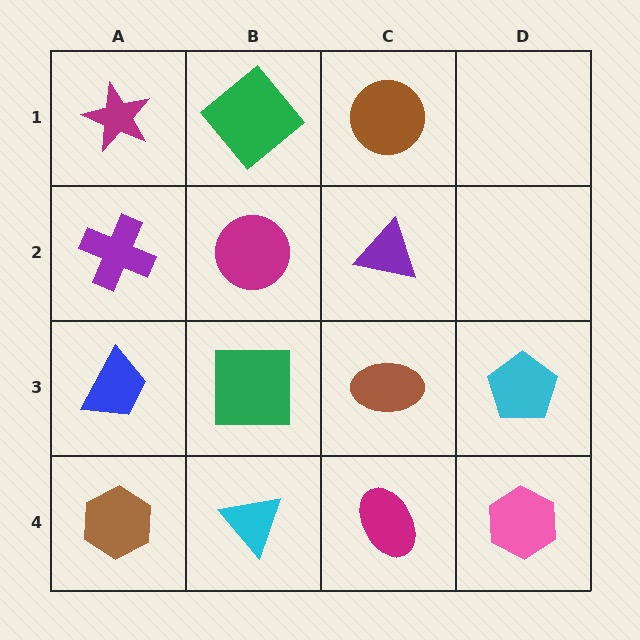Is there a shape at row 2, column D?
No, that cell is empty.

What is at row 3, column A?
A blue trapezoid.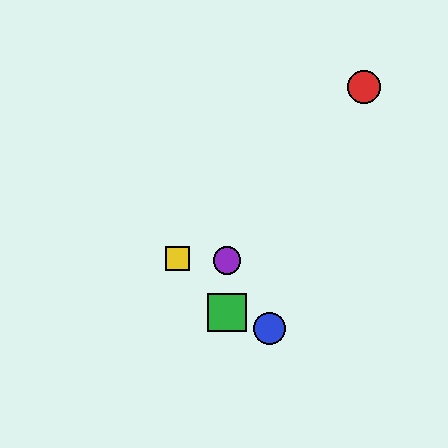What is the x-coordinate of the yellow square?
The yellow square is at x≈178.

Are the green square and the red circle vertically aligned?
No, the green square is at x≈227 and the red circle is at x≈364.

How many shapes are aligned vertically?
2 shapes (the green square, the purple circle) are aligned vertically.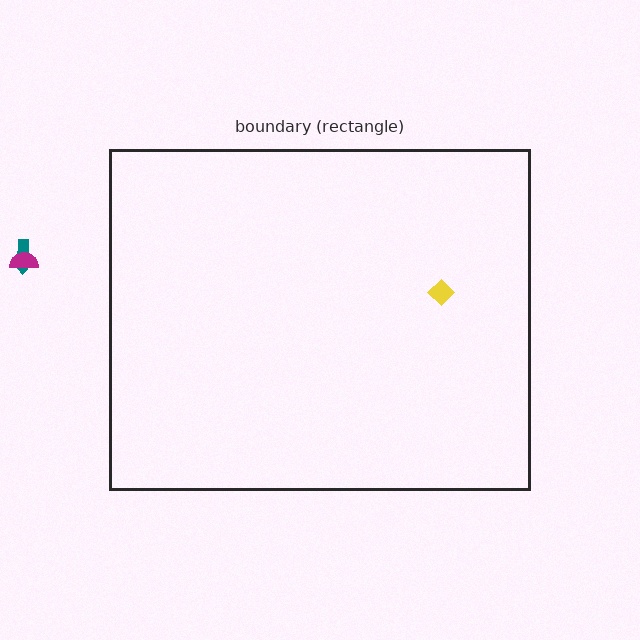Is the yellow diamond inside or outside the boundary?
Inside.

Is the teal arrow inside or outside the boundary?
Outside.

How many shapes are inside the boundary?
1 inside, 2 outside.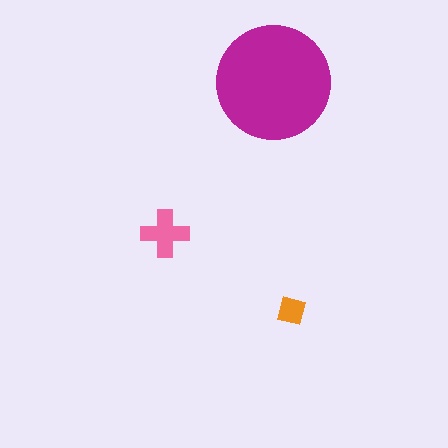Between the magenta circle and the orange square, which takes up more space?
The magenta circle.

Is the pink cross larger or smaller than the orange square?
Larger.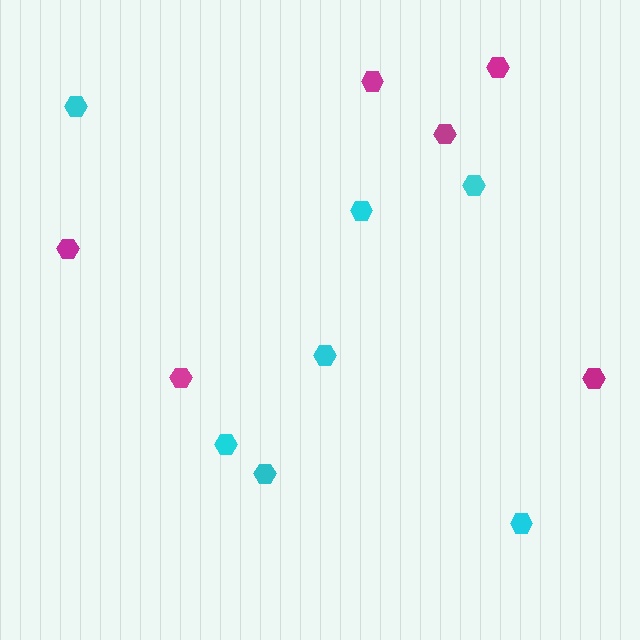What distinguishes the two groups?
There are 2 groups: one group of magenta hexagons (6) and one group of cyan hexagons (7).